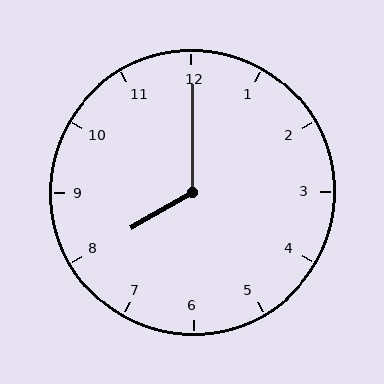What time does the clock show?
8:00.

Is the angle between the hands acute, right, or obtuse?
It is obtuse.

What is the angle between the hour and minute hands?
Approximately 120 degrees.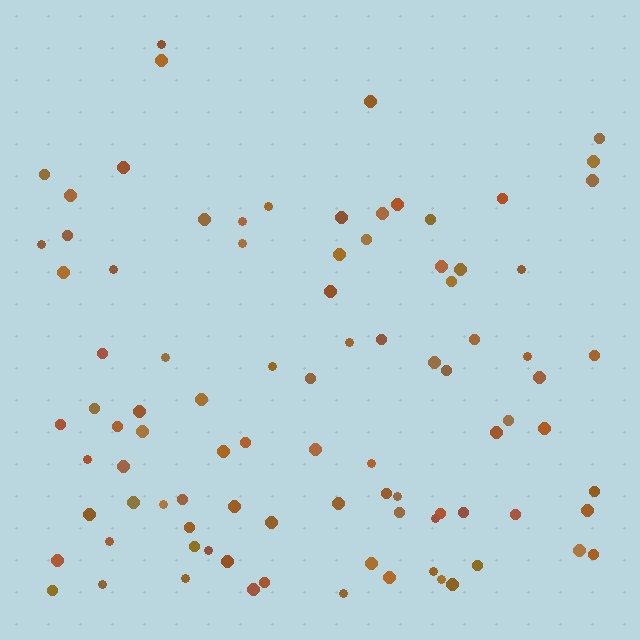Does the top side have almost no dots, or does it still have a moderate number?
Still a moderate number, just noticeably fewer than the bottom.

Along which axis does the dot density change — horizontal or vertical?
Vertical.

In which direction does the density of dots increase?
From top to bottom, with the bottom side densest.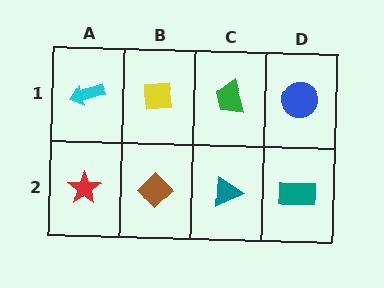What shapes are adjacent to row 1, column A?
A red star (row 2, column A), a yellow square (row 1, column B).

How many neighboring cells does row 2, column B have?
3.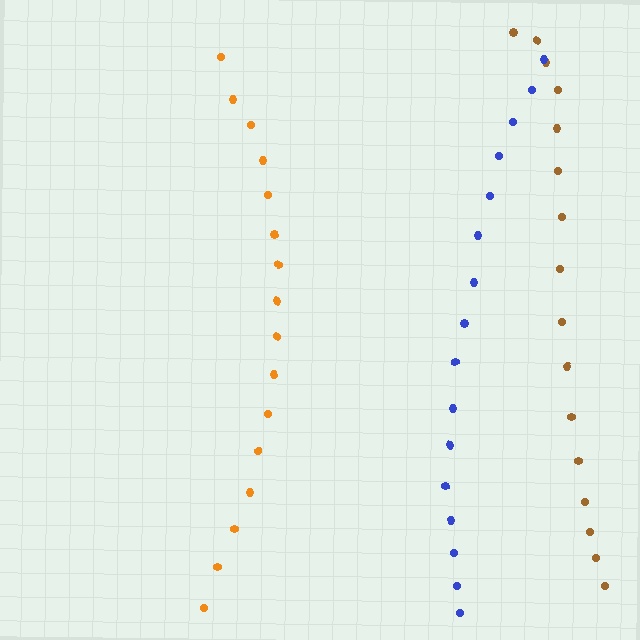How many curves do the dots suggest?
There are 3 distinct paths.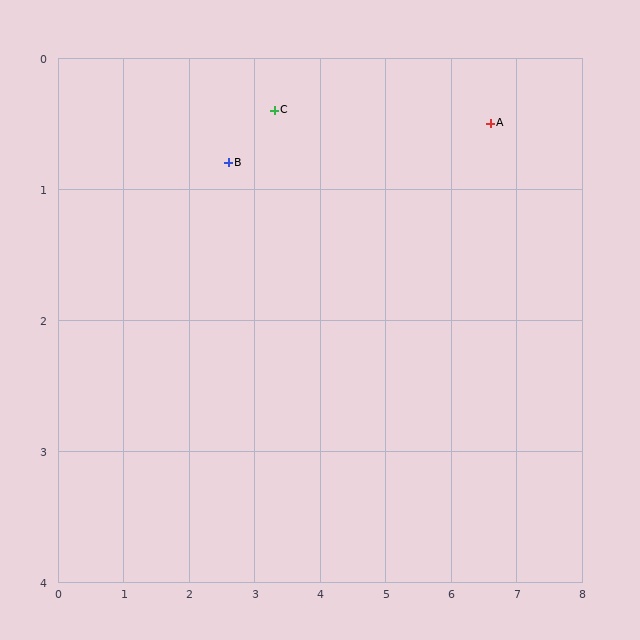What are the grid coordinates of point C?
Point C is at approximately (3.3, 0.4).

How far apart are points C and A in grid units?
Points C and A are about 3.3 grid units apart.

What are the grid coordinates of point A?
Point A is at approximately (6.6, 0.5).